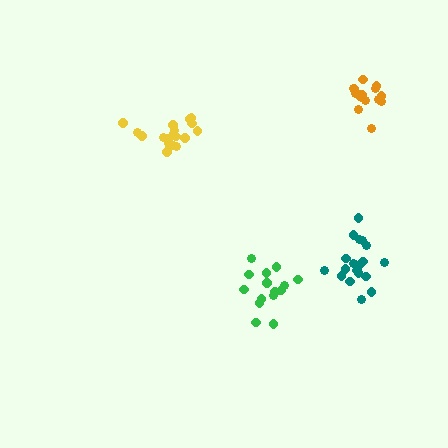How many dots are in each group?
Group 1: 19 dots, Group 2: 15 dots, Group 3: 19 dots, Group 4: 15 dots (68 total).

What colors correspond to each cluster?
The clusters are colored: yellow, green, teal, orange.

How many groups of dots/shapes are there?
There are 4 groups.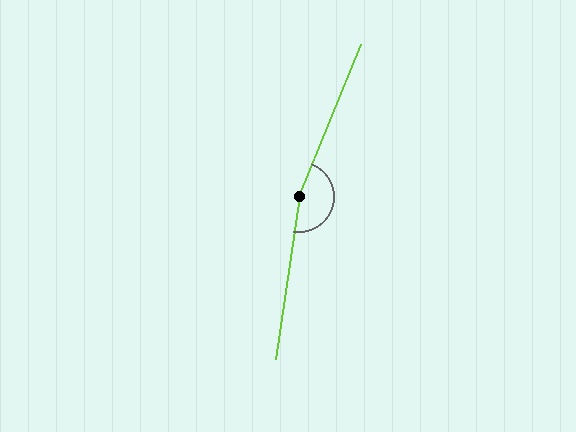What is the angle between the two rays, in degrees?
Approximately 166 degrees.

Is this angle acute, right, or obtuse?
It is obtuse.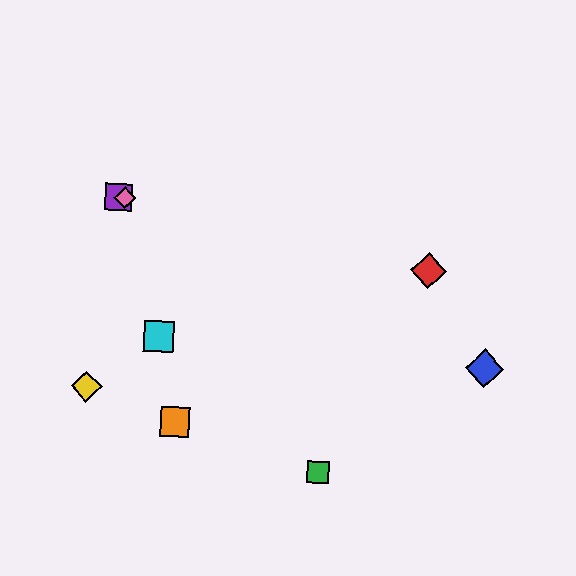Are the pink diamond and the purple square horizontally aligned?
Yes, both are at y≈198.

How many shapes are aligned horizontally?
2 shapes (the purple square, the pink diamond) are aligned horizontally.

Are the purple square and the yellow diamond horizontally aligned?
No, the purple square is at y≈197 and the yellow diamond is at y≈387.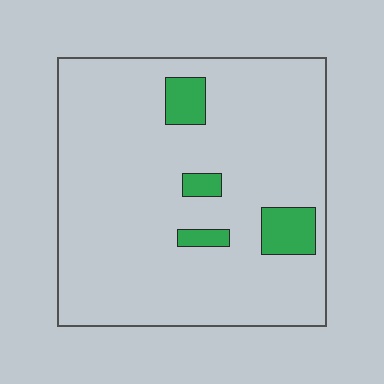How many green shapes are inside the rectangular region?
4.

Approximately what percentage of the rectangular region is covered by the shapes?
Approximately 10%.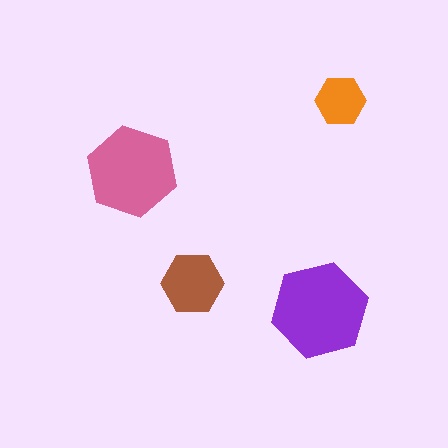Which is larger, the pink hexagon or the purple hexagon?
The purple one.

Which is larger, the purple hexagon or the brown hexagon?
The purple one.